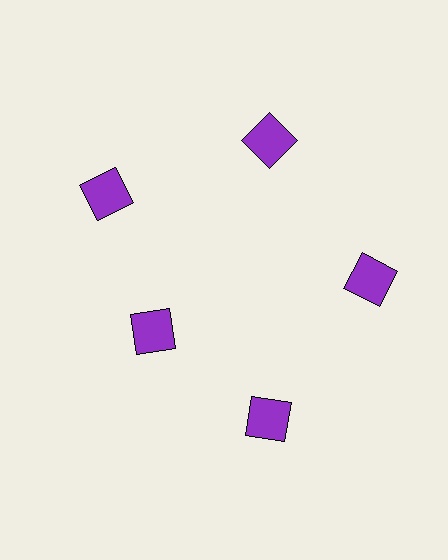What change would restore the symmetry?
The symmetry would be restored by moving it outward, back onto the ring so that all 5 squares sit at equal angles and equal distance from the center.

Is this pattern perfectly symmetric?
No. The 5 purple squares are arranged in a ring, but one element near the 8 o'clock position is pulled inward toward the center, breaking the 5-fold rotational symmetry.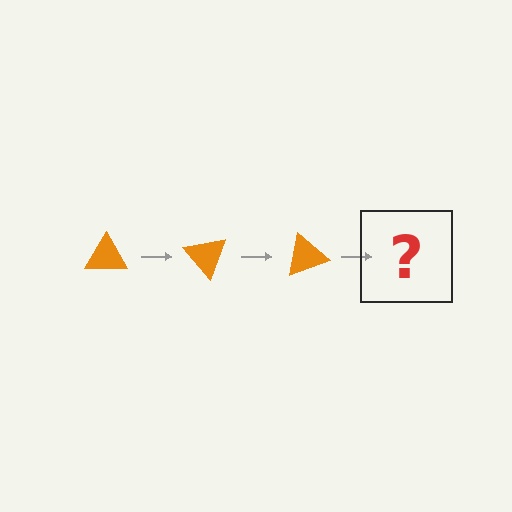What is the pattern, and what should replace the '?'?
The pattern is that the triangle rotates 50 degrees each step. The '?' should be an orange triangle rotated 150 degrees.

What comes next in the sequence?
The next element should be an orange triangle rotated 150 degrees.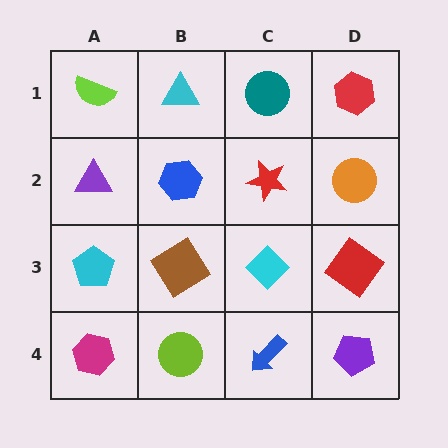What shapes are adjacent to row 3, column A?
A purple triangle (row 2, column A), a magenta hexagon (row 4, column A), a brown diamond (row 3, column B).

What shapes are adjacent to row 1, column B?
A blue hexagon (row 2, column B), a lime semicircle (row 1, column A), a teal circle (row 1, column C).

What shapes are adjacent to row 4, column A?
A cyan pentagon (row 3, column A), a lime circle (row 4, column B).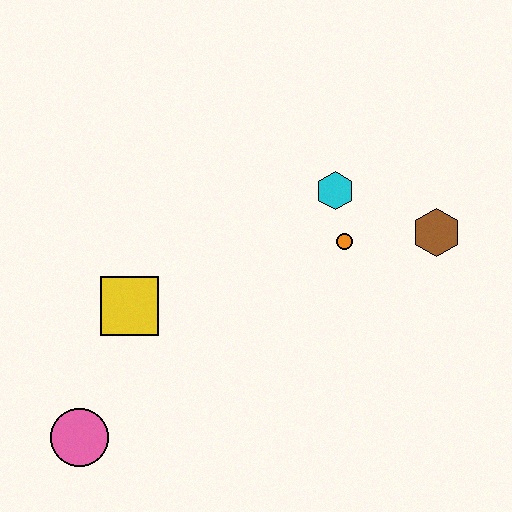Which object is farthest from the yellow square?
The brown hexagon is farthest from the yellow square.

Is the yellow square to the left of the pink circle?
No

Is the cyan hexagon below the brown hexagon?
No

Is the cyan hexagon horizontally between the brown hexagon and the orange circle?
No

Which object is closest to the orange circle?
The cyan hexagon is closest to the orange circle.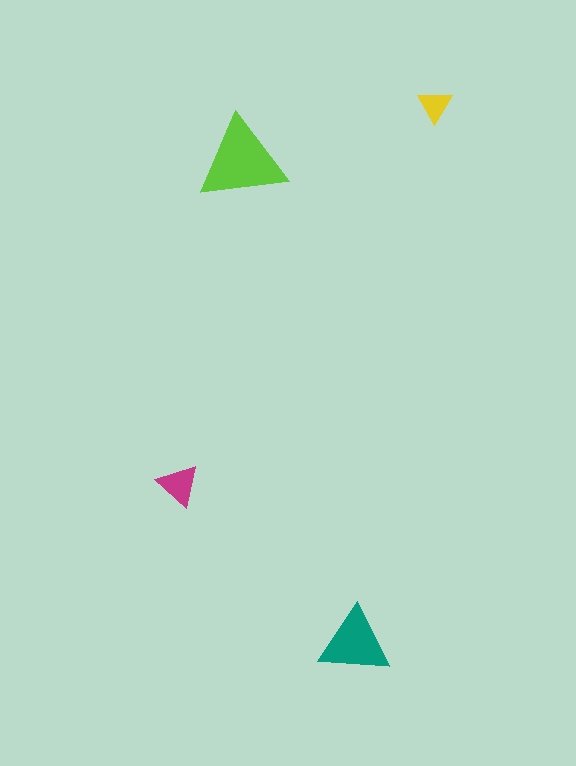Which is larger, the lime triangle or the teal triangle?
The lime one.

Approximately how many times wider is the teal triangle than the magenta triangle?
About 1.5 times wider.